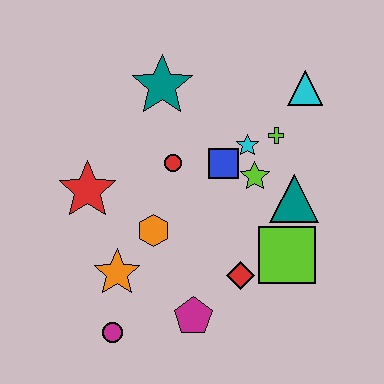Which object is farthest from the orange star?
The cyan triangle is farthest from the orange star.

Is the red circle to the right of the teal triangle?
No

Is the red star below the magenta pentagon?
No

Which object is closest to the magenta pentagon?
The red diamond is closest to the magenta pentagon.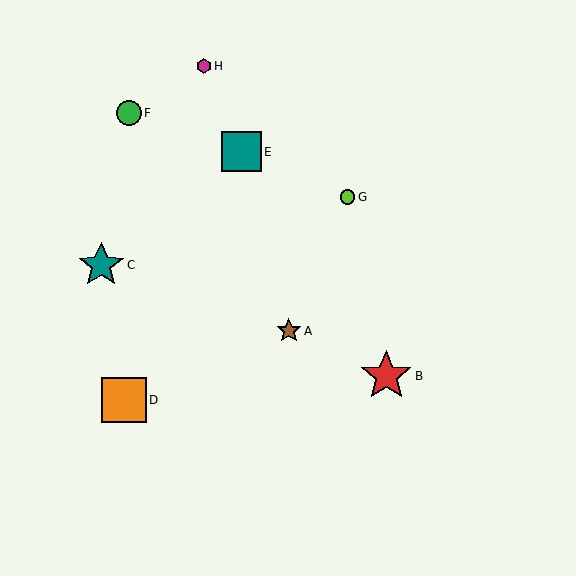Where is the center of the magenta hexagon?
The center of the magenta hexagon is at (204, 66).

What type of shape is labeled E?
Shape E is a teal square.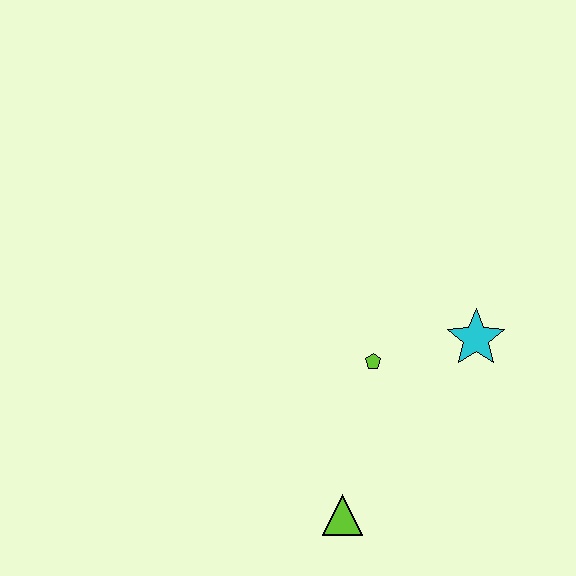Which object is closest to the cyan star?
The lime pentagon is closest to the cyan star.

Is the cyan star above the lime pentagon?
Yes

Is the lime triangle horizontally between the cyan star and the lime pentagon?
No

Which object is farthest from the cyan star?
The lime triangle is farthest from the cyan star.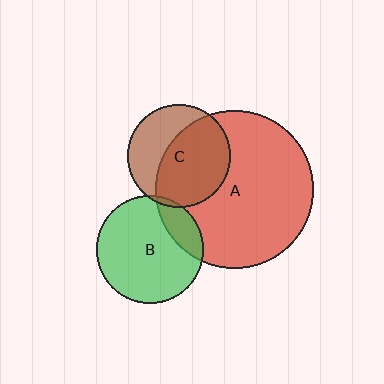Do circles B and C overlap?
Yes.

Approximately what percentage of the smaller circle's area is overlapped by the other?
Approximately 5%.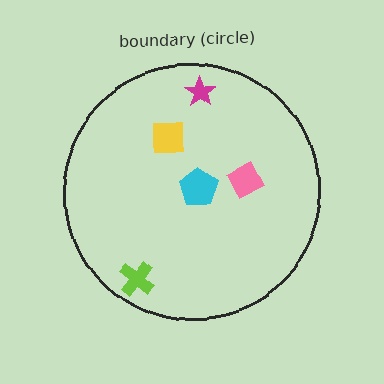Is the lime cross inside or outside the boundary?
Inside.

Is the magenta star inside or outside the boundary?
Inside.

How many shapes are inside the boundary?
5 inside, 0 outside.